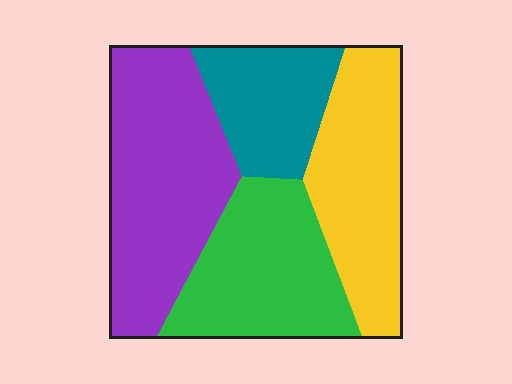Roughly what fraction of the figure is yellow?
Yellow covers around 25% of the figure.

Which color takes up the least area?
Teal, at roughly 15%.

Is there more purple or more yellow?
Purple.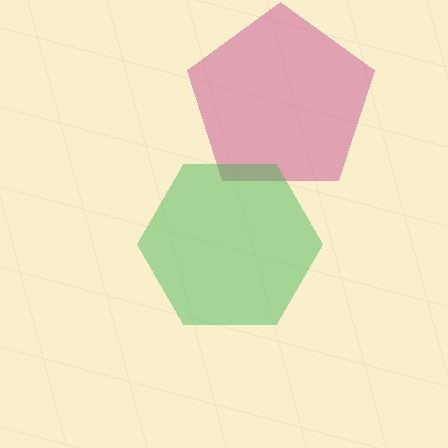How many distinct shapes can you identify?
There are 2 distinct shapes: a magenta pentagon, a green hexagon.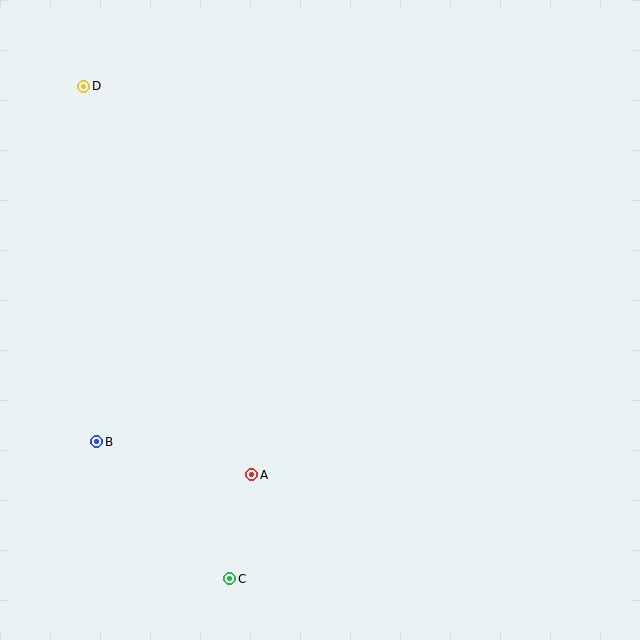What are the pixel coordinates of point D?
Point D is at (84, 86).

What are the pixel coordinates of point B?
Point B is at (97, 442).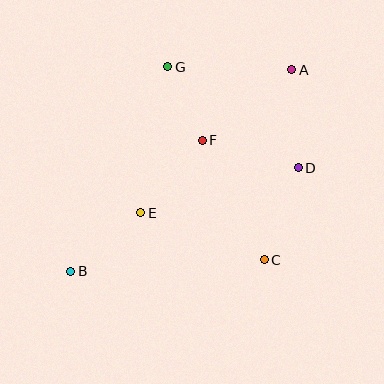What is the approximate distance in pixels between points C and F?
The distance between C and F is approximately 135 pixels.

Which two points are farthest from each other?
Points A and B are farthest from each other.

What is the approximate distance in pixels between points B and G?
The distance between B and G is approximately 226 pixels.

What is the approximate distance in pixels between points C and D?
The distance between C and D is approximately 98 pixels.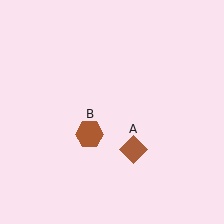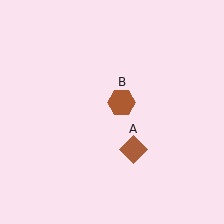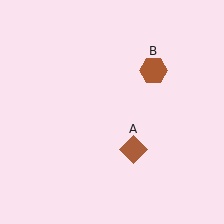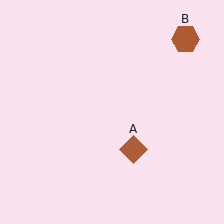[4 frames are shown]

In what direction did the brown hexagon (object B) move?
The brown hexagon (object B) moved up and to the right.